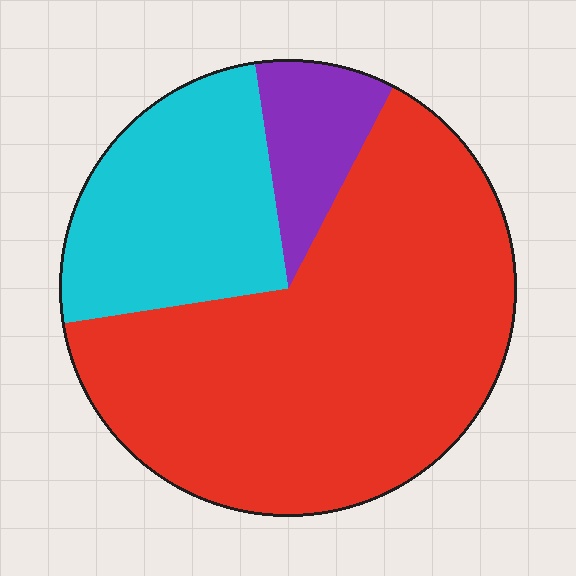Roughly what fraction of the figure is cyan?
Cyan takes up about one quarter (1/4) of the figure.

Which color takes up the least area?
Purple, at roughly 10%.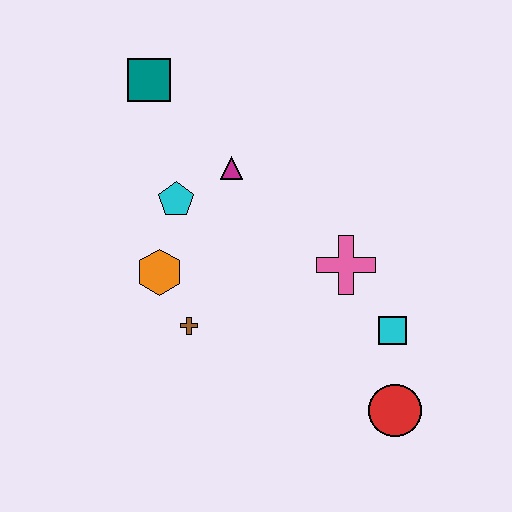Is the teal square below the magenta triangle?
No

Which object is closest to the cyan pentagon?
The magenta triangle is closest to the cyan pentagon.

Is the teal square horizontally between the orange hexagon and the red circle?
No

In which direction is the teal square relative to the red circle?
The teal square is above the red circle.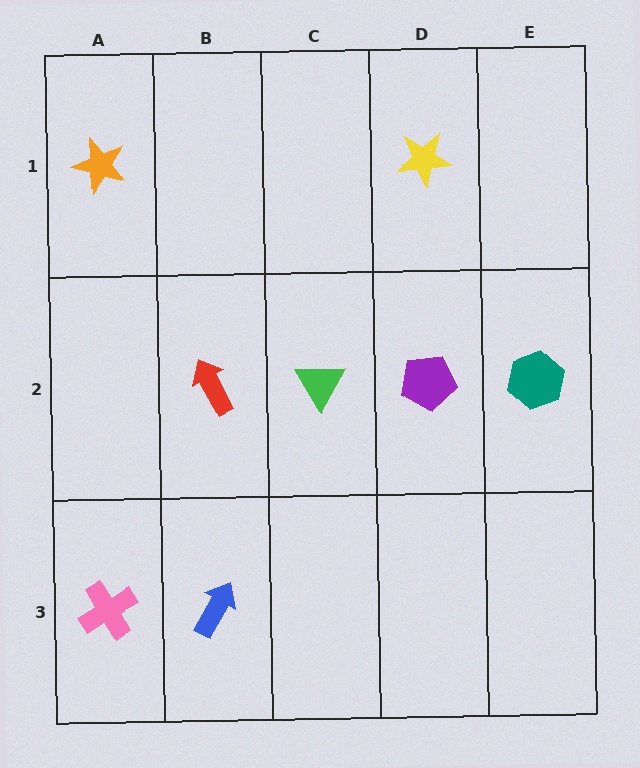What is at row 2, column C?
A green triangle.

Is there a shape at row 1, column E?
No, that cell is empty.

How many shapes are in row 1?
2 shapes.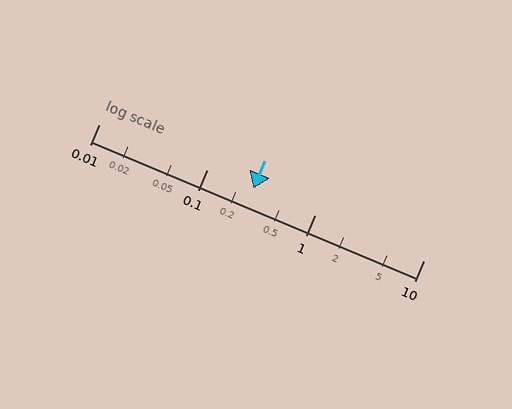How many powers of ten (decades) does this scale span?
The scale spans 3 decades, from 0.01 to 10.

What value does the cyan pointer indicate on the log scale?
The pointer indicates approximately 0.27.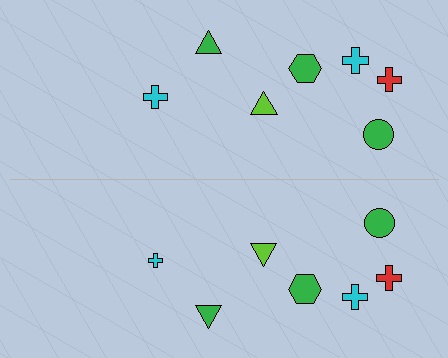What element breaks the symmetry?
The cyan cross on the bottom side has a different size than its mirror counterpart.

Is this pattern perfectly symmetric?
No, the pattern is not perfectly symmetric. The cyan cross on the bottom side has a different size than its mirror counterpart.